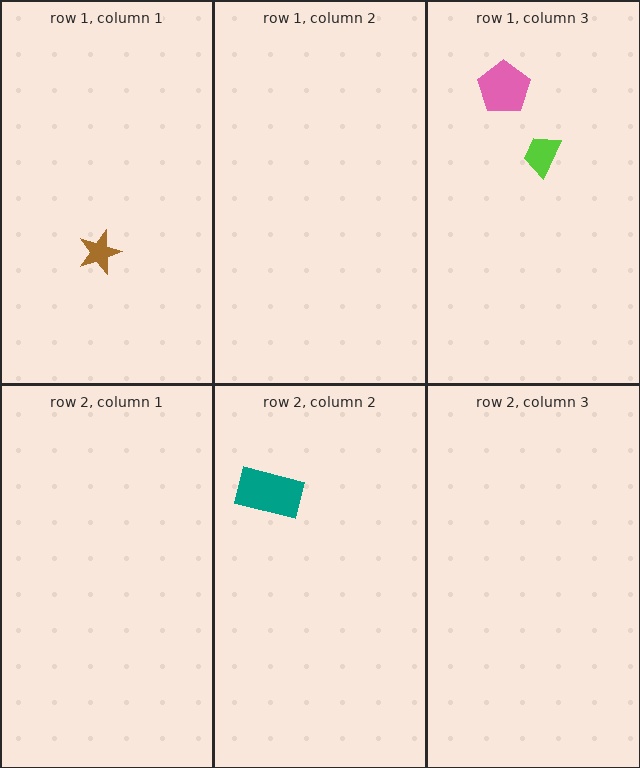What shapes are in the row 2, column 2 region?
The teal rectangle.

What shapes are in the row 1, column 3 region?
The pink pentagon, the lime trapezoid.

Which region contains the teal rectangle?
The row 2, column 2 region.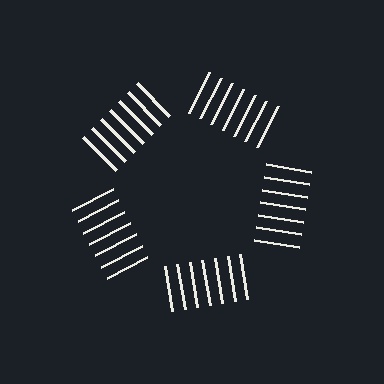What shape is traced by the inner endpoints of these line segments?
An illusory pentagon — the line segments terminate on its edges but no continuous stroke is drawn.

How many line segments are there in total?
35 — 7 along each of the 5 edges.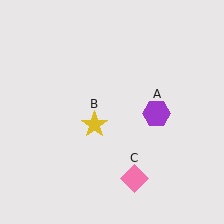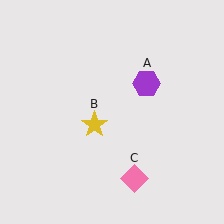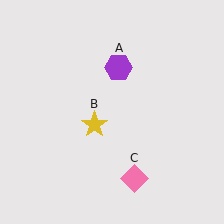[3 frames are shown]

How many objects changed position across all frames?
1 object changed position: purple hexagon (object A).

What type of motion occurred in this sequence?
The purple hexagon (object A) rotated counterclockwise around the center of the scene.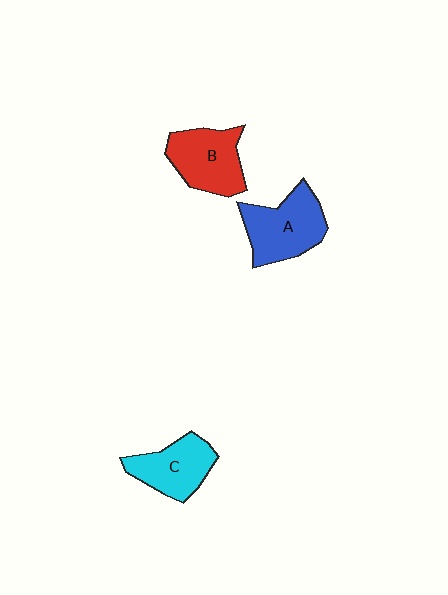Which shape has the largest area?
Shape A (blue).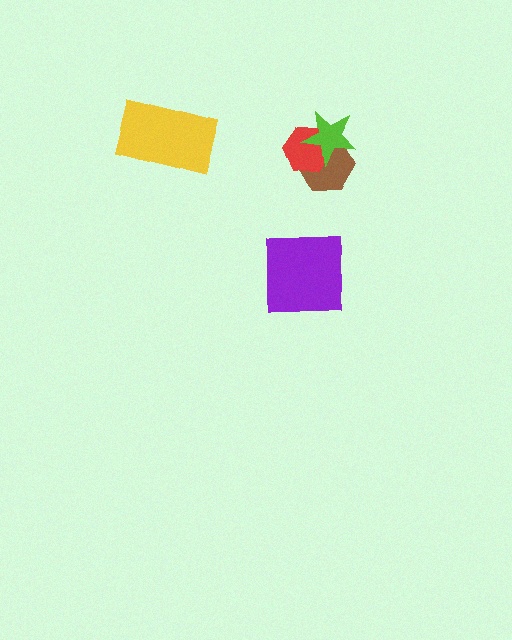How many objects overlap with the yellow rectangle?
0 objects overlap with the yellow rectangle.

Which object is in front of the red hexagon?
The lime star is in front of the red hexagon.